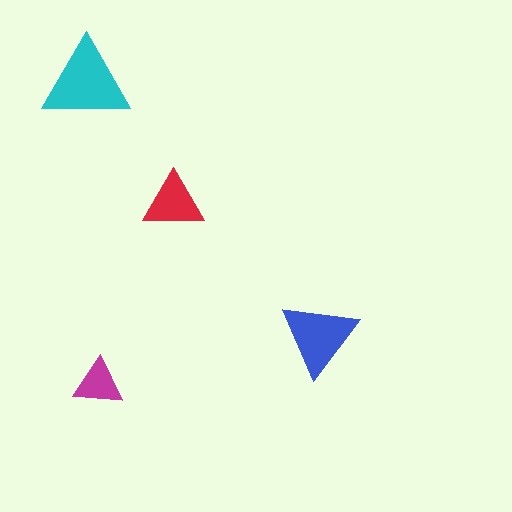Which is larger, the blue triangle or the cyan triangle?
The cyan one.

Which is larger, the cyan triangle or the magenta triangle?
The cyan one.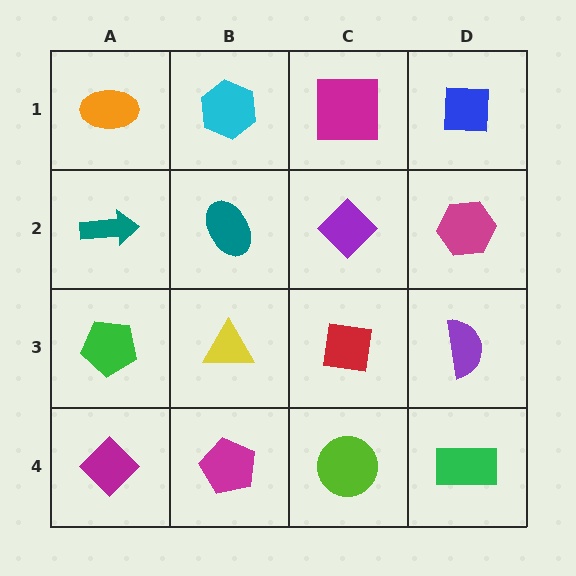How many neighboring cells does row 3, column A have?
3.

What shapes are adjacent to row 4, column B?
A yellow triangle (row 3, column B), a magenta diamond (row 4, column A), a lime circle (row 4, column C).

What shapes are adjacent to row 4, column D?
A purple semicircle (row 3, column D), a lime circle (row 4, column C).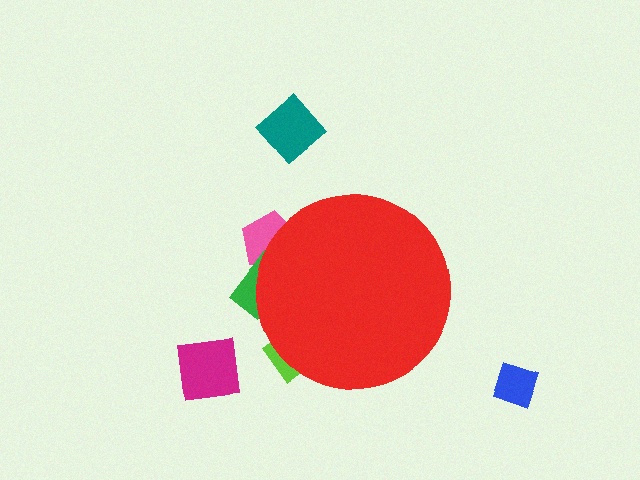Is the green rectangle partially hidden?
Yes, the green rectangle is partially hidden behind the red circle.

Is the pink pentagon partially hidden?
Yes, the pink pentagon is partially hidden behind the red circle.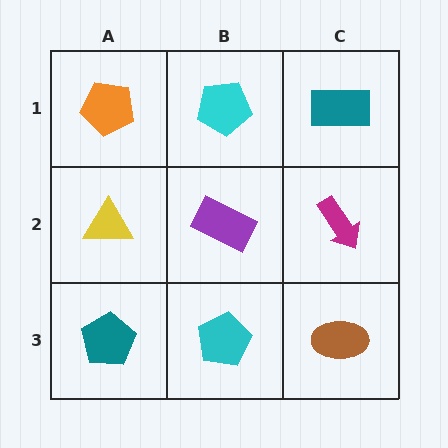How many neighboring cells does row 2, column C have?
3.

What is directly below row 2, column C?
A brown ellipse.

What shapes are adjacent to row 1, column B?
A purple rectangle (row 2, column B), an orange pentagon (row 1, column A), a teal rectangle (row 1, column C).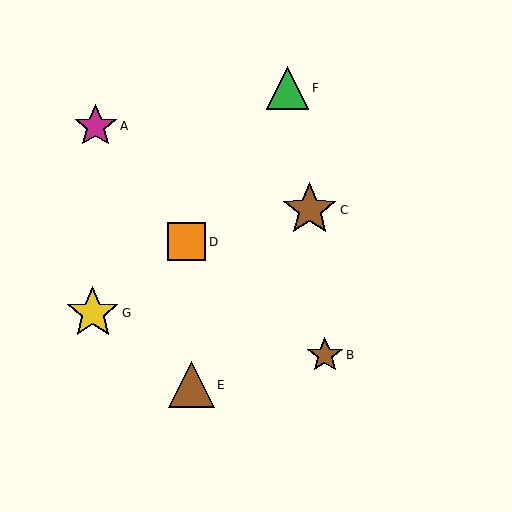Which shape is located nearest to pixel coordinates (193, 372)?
The brown triangle (labeled E) at (191, 385) is nearest to that location.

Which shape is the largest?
The brown star (labeled C) is the largest.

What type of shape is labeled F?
Shape F is a green triangle.